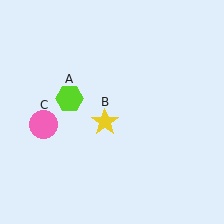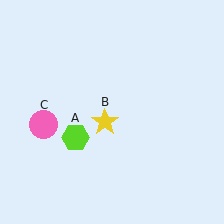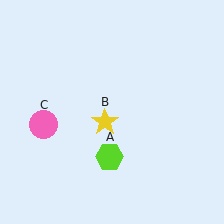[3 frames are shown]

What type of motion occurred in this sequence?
The lime hexagon (object A) rotated counterclockwise around the center of the scene.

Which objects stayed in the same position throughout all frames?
Yellow star (object B) and pink circle (object C) remained stationary.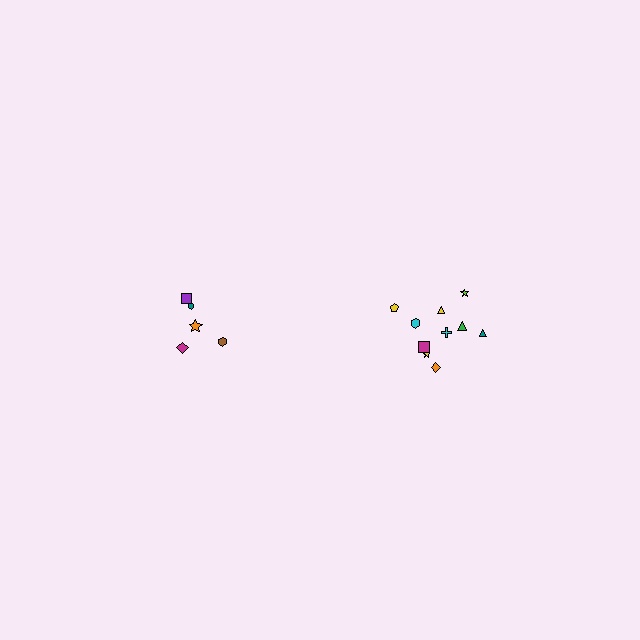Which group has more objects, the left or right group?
The right group.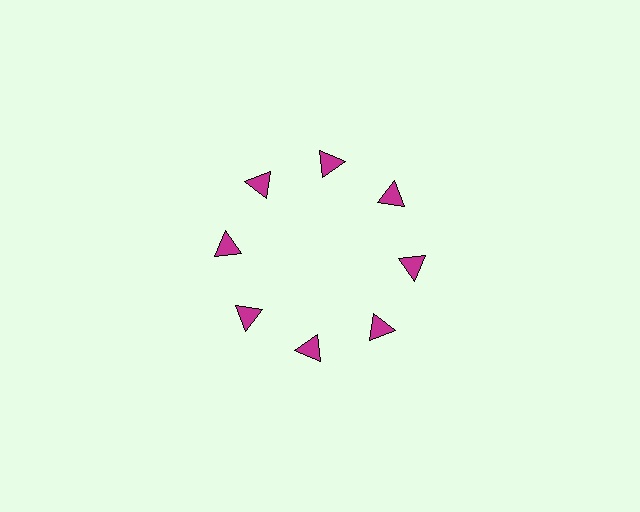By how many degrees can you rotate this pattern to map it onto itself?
The pattern maps onto itself every 45 degrees of rotation.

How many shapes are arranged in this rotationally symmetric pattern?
There are 8 shapes, arranged in 8 groups of 1.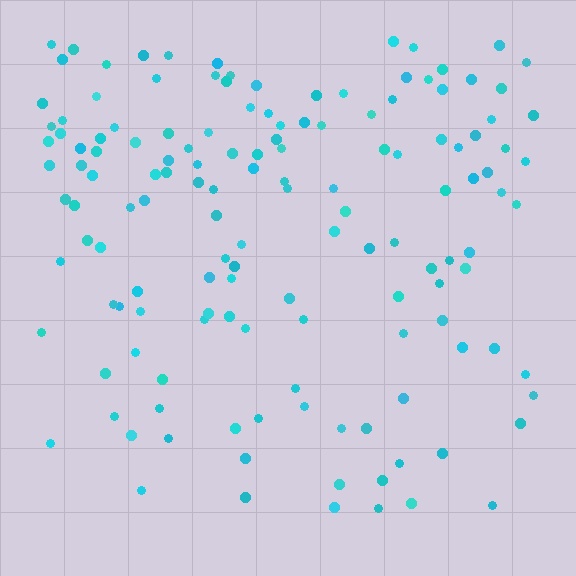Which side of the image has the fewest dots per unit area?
The bottom.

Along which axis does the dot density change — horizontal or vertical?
Vertical.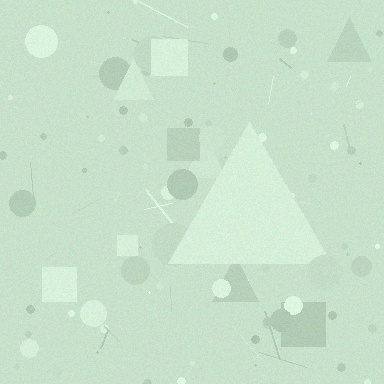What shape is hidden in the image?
A triangle is hidden in the image.